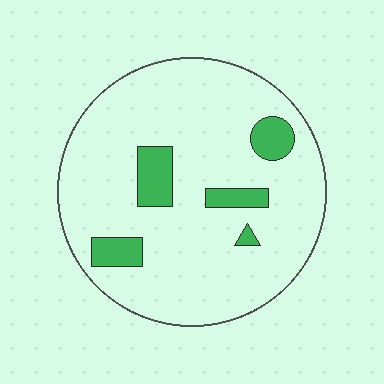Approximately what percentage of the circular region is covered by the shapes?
Approximately 10%.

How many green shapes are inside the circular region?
5.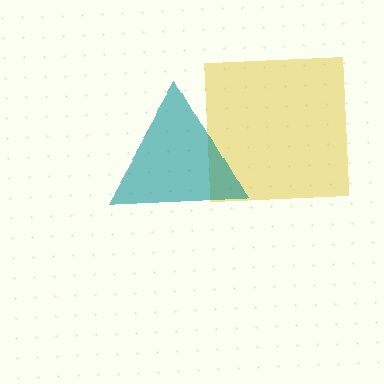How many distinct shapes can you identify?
There are 2 distinct shapes: a yellow square, a teal triangle.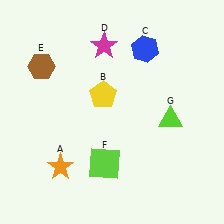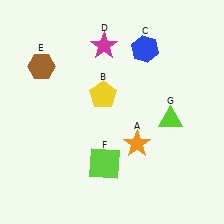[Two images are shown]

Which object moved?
The orange star (A) moved right.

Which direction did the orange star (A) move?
The orange star (A) moved right.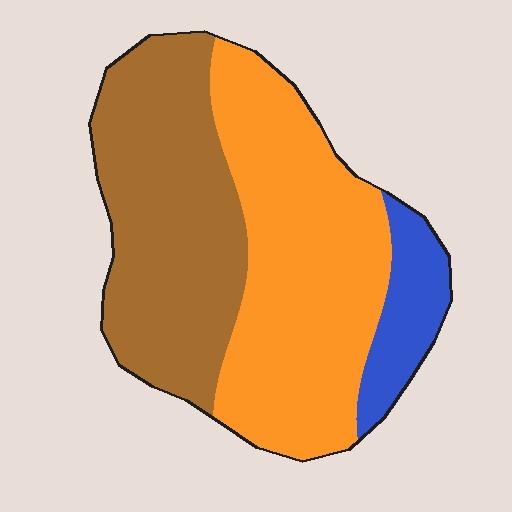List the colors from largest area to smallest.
From largest to smallest: orange, brown, blue.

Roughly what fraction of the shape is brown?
Brown takes up about two fifths (2/5) of the shape.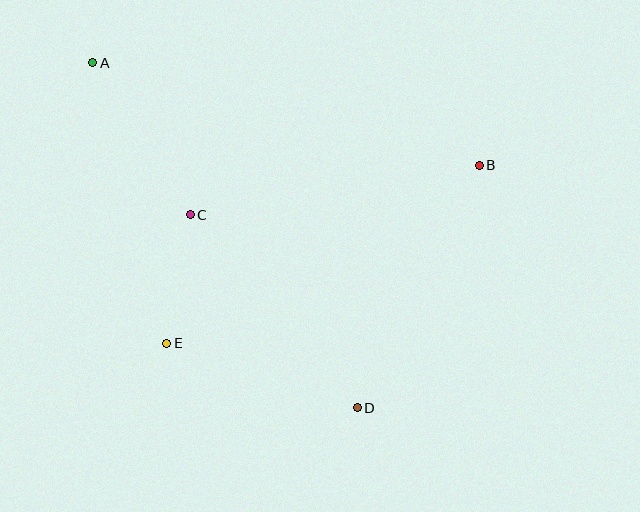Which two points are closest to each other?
Points C and E are closest to each other.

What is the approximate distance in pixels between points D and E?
The distance between D and E is approximately 201 pixels.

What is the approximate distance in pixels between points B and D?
The distance between B and D is approximately 271 pixels.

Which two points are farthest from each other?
Points A and D are farthest from each other.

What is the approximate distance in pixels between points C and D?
The distance between C and D is approximately 255 pixels.